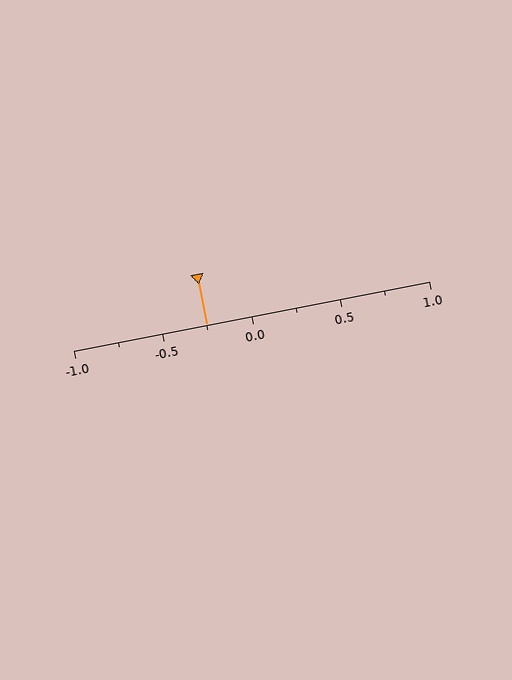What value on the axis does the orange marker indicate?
The marker indicates approximately -0.25.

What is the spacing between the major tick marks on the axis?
The major ticks are spaced 0.5 apart.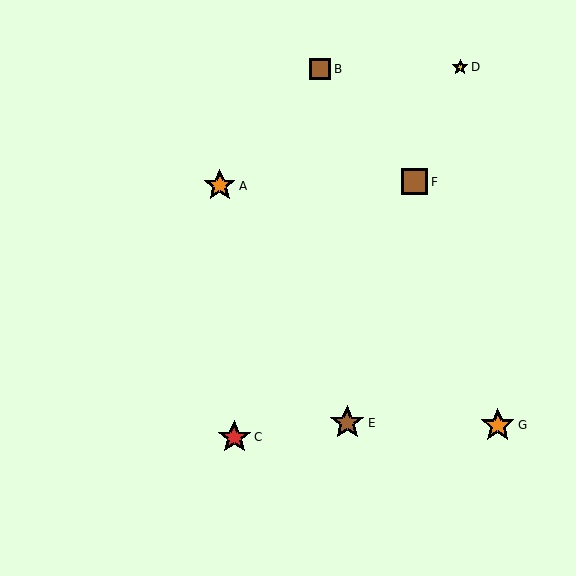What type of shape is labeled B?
Shape B is a brown square.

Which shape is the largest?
The brown star (labeled E) is the largest.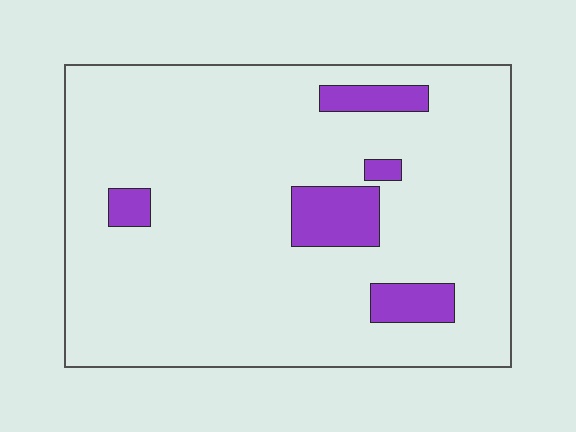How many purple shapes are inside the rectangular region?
5.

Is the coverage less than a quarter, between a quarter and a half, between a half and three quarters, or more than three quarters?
Less than a quarter.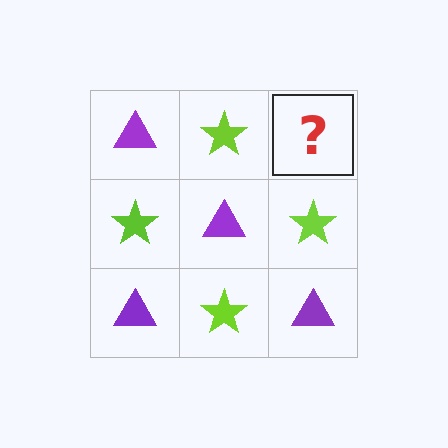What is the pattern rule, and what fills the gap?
The rule is that it alternates purple triangle and lime star in a checkerboard pattern. The gap should be filled with a purple triangle.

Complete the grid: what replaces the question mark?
The question mark should be replaced with a purple triangle.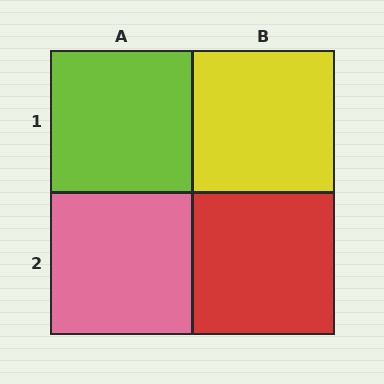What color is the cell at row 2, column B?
Red.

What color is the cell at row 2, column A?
Pink.